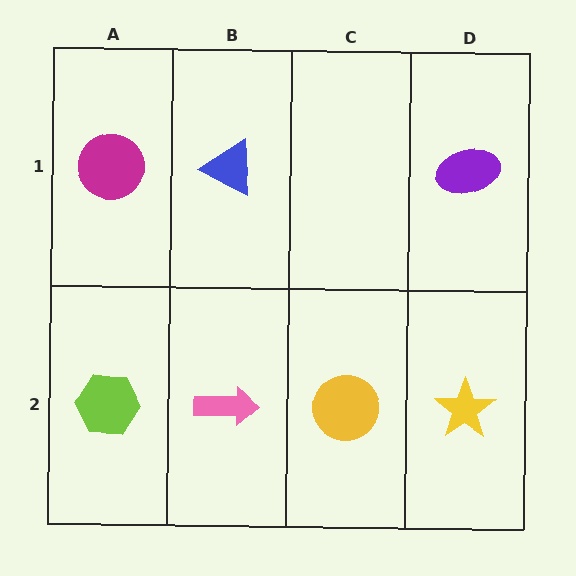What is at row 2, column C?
A yellow circle.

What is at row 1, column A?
A magenta circle.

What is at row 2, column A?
A lime hexagon.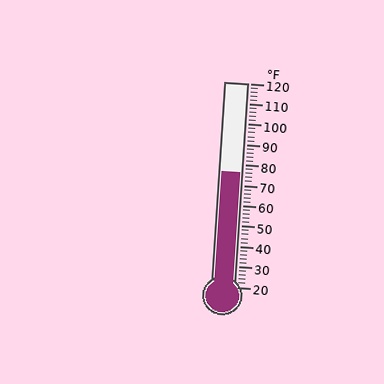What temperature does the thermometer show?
The thermometer shows approximately 76°F.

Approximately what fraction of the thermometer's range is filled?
The thermometer is filled to approximately 55% of its range.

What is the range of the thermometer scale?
The thermometer scale ranges from 20°F to 120°F.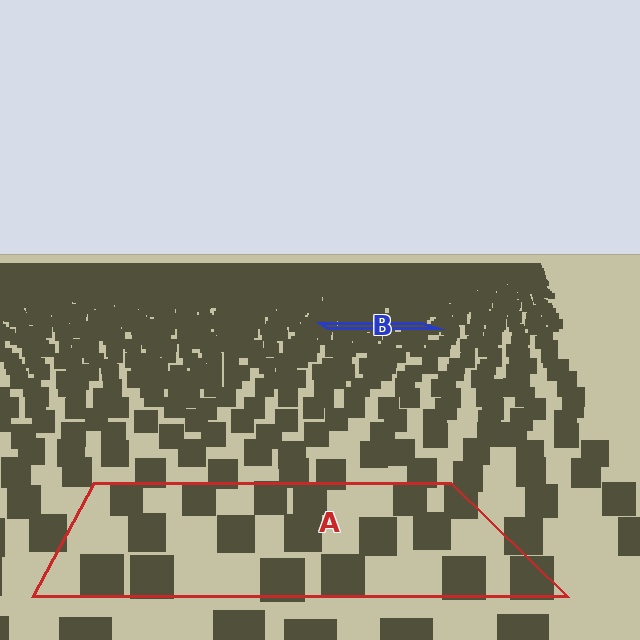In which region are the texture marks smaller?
The texture marks are smaller in region B, because it is farther away.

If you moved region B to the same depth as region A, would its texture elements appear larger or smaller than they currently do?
They would appear larger. At a closer depth, the same texture elements are projected at a bigger on-screen size.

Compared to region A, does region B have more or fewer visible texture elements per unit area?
Region B has more texture elements per unit area — they are packed more densely because it is farther away.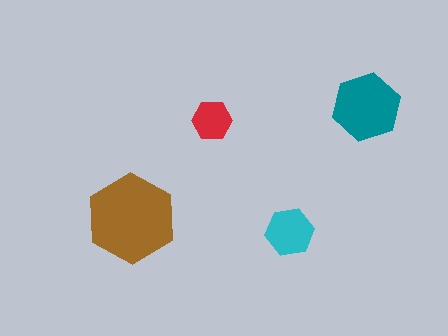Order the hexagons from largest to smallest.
the brown one, the teal one, the cyan one, the red one.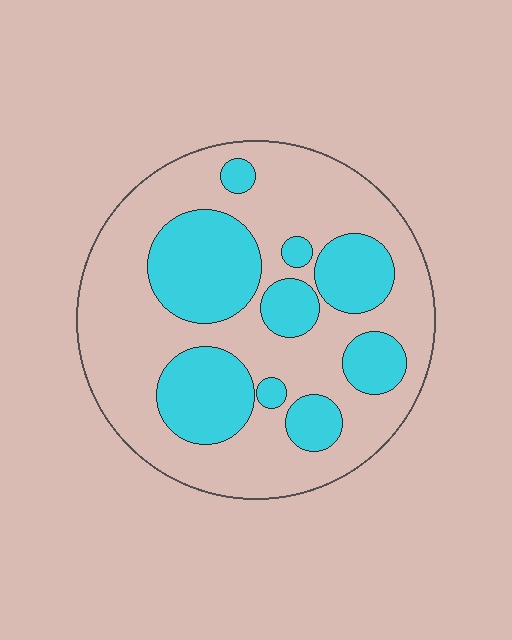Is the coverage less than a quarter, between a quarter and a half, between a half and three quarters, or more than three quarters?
Between a quarter and a half.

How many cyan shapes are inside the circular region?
9.